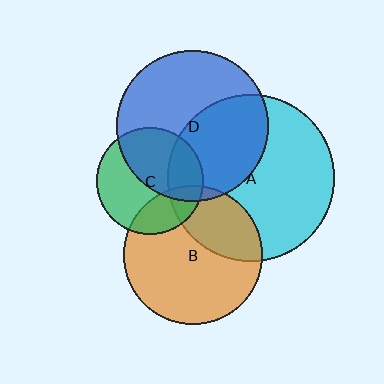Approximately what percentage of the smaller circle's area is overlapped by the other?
Approximately 50%.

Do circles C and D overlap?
Yes.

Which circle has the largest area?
Circle A (cyan).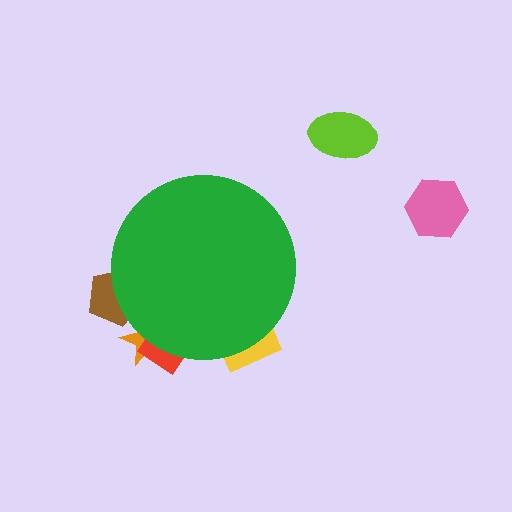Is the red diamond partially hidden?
Yes, the red diamond is partially hidden behind the green circle.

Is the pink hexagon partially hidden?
No, the pink hexagon is fully visible.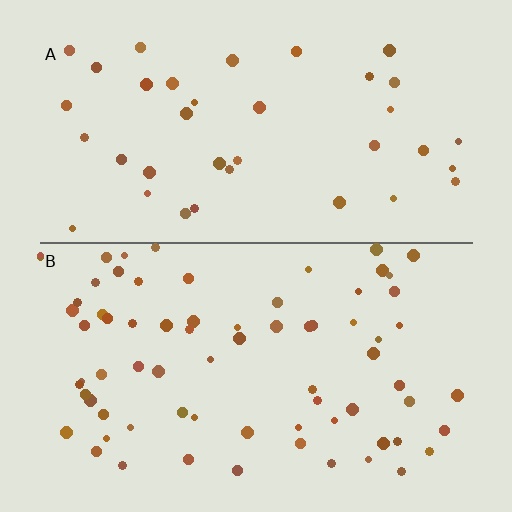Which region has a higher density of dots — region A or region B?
B (the bottom).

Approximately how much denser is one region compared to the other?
Approximately 1.9× — region B over region A.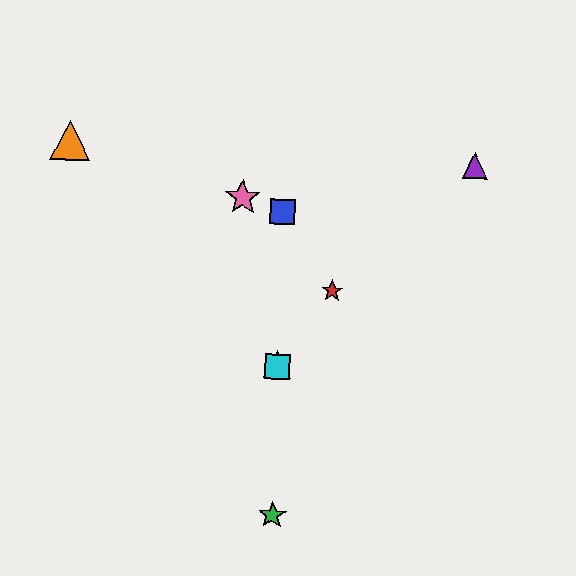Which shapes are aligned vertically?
The blue square, the green star, the yellow triangle, the cyan square are aligned vertically.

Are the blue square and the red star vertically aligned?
No, the blue square is at x≈282 and the red star is at x≈332.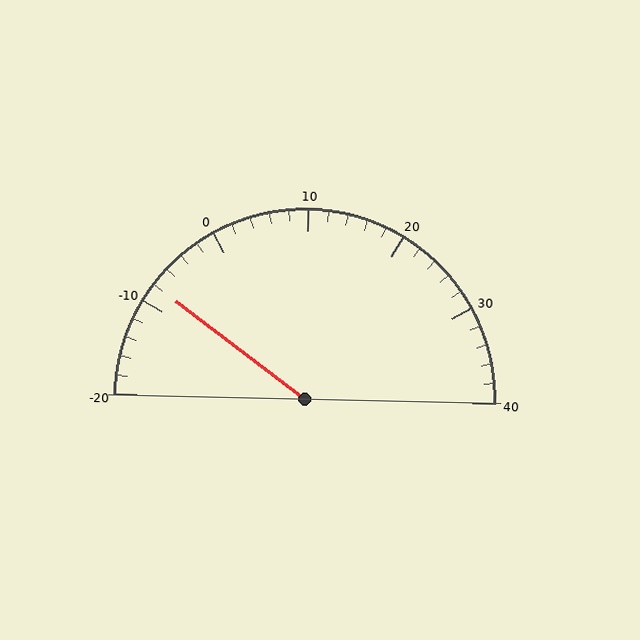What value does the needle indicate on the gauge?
The needle indicates approximately -8.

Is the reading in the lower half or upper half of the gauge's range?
The reading is in the lower half of the range (-20 to 40).